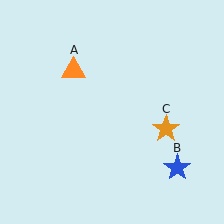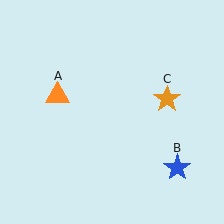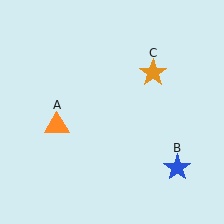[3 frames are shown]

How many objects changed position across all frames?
2 objects changed position: orange triangle (object A), orange star (object C).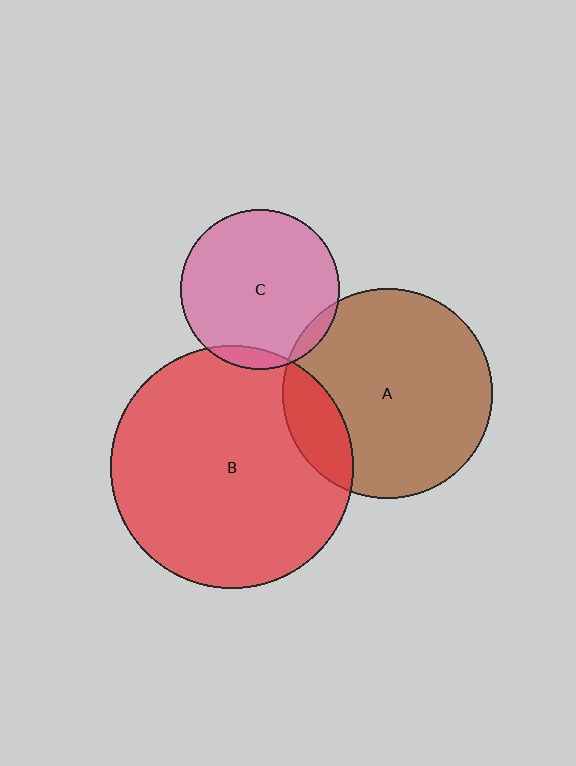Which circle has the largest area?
Circle B (red).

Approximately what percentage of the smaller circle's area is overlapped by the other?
Approximately 5%.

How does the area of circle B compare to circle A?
Approximately 1.3 times.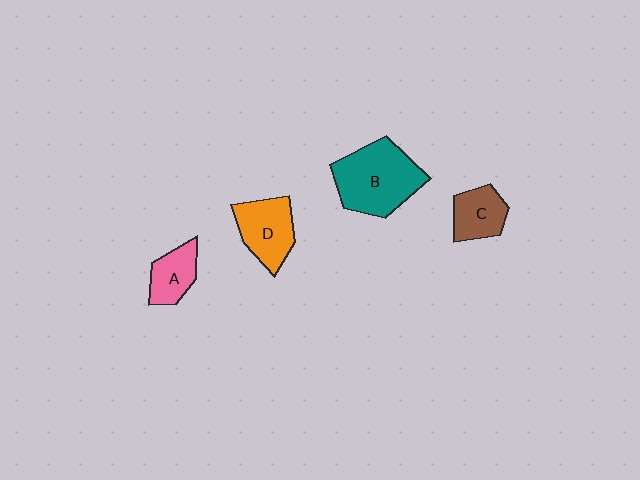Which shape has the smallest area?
Shape A (pink).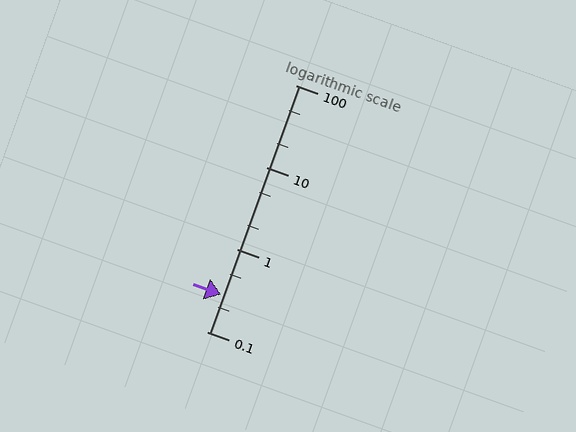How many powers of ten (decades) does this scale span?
The scale spans 3 decades, from 0.1 to 100.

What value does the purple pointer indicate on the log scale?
The pointer indicates approximately 0.28.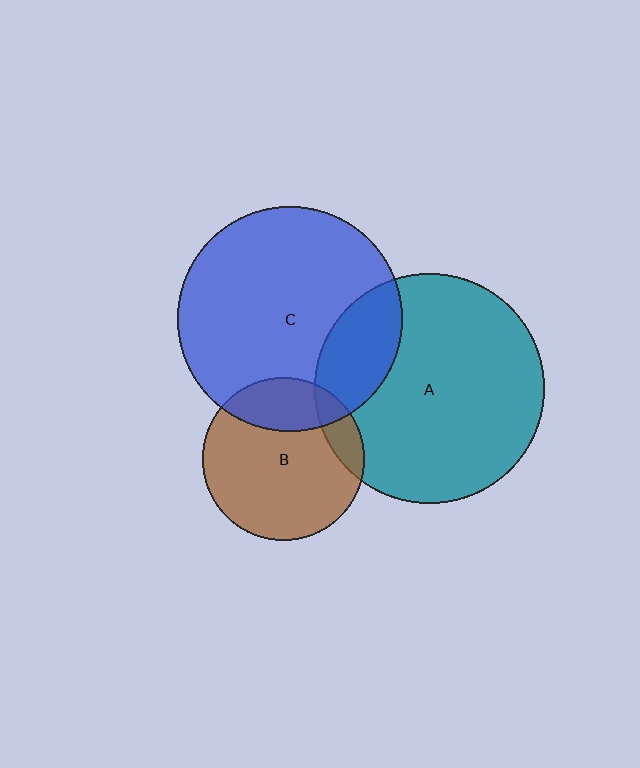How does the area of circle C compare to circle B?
Approximately 1.9 times.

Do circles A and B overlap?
Yes.